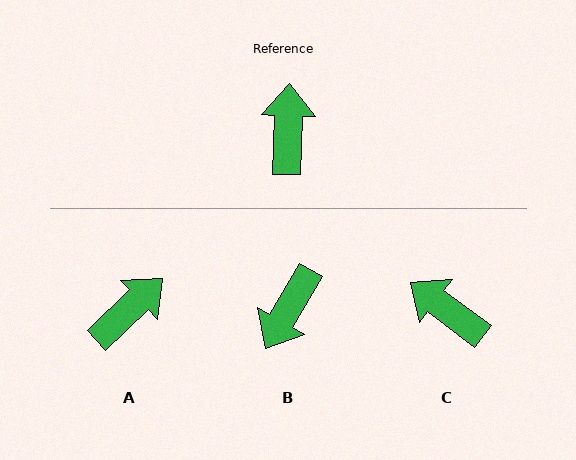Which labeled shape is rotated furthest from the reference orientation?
B, about 152 degrees away.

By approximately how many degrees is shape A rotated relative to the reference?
Approximately 45 degrees clockwise.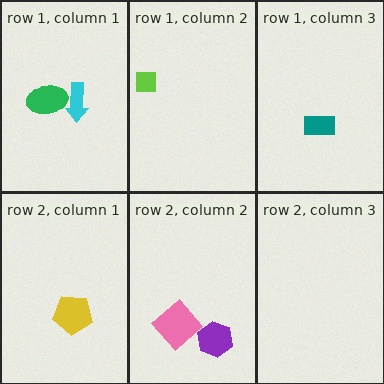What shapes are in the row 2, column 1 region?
The yellow pentagon.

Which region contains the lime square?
The row 1, column 2 region.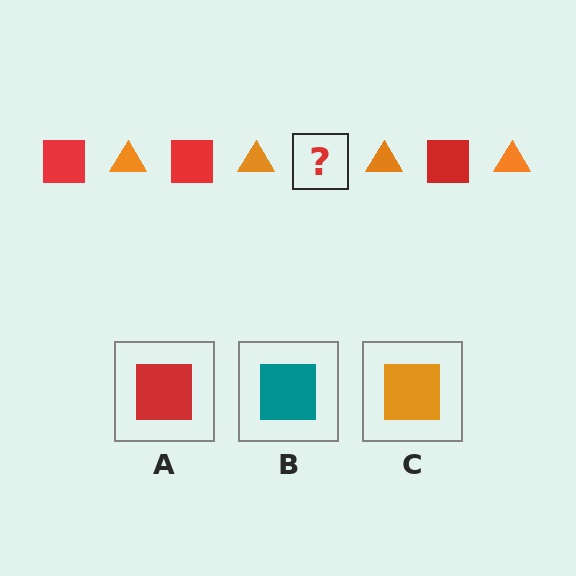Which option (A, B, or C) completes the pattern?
A.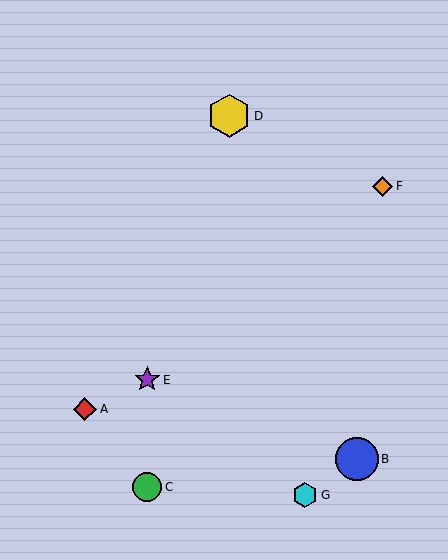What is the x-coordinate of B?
Object B is at x≈357.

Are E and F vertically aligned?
No, E is at x≈147 and F is at x≈382.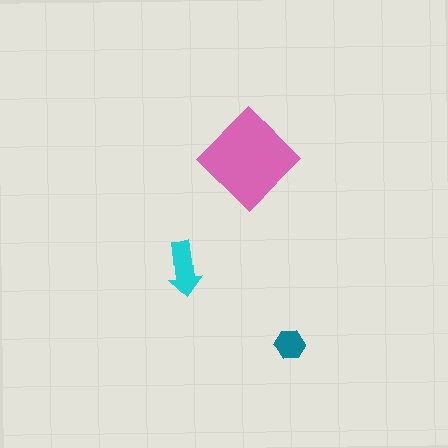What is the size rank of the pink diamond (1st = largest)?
1st.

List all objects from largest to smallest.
The pink diamond, the cyan arrow, the teal hexagon.